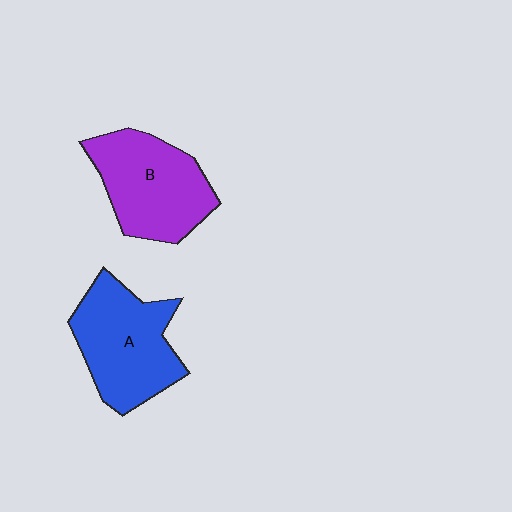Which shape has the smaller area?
Shape B (purple).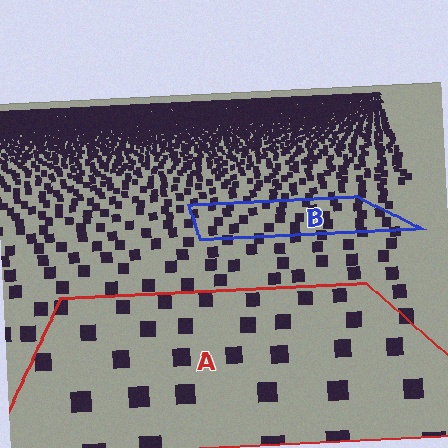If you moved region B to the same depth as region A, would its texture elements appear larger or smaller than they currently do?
They would appear larger. At a closer depth, the same texture elements are projected at a bigger on-screen size.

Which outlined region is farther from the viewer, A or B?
Region B is farther from the viewer — the texture elements inside it appear smaller and more densely packed.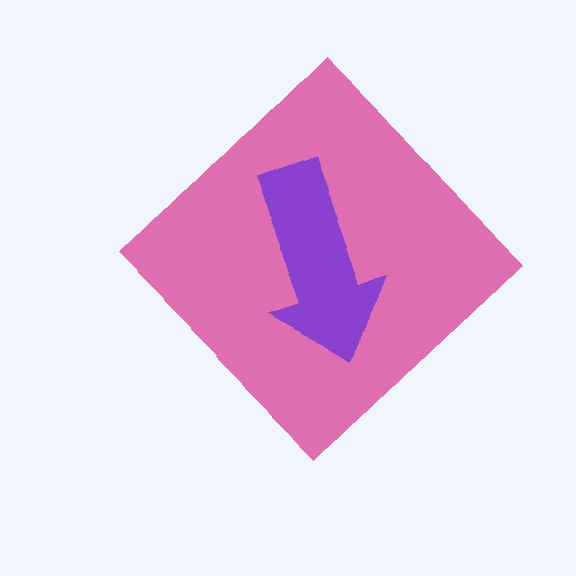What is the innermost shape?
The purple arrow.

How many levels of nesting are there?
2.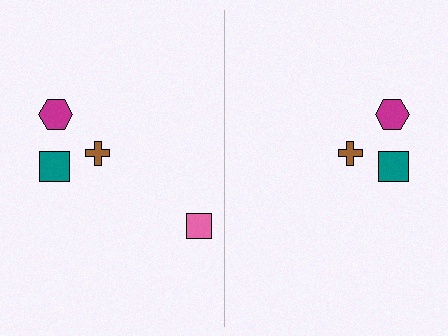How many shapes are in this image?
There are 7 shapes in this image.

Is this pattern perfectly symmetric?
No, the pattern is not perfectly symmetric. A pink square is missing from the right side.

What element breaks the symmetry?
A pink square is missing from the right side.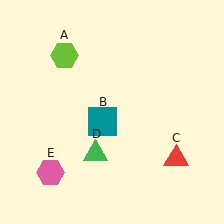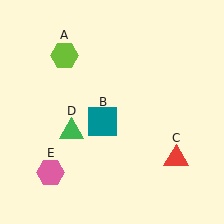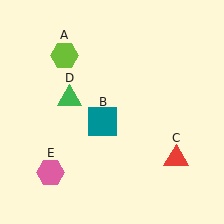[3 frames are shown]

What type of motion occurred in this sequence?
The green triangle (object D) rotated clockwise around the center of the scene.